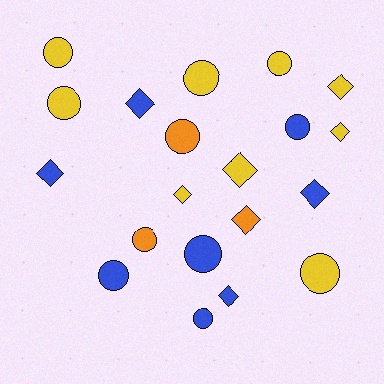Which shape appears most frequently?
Circle, with 11 objects.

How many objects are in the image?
There are 20 objects.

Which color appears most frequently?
Yellow, with 9 objects.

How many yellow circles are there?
There are 5 yellow circles.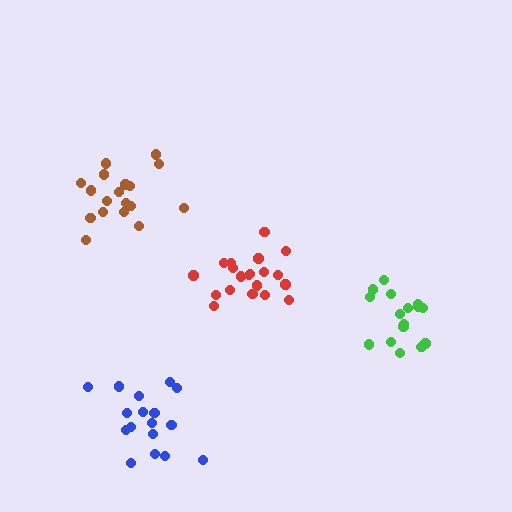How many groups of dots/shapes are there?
There are 4 groups.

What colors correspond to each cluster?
The clusters are colored: blue, green, brown, red.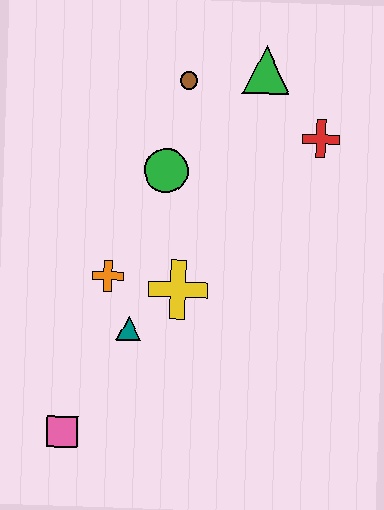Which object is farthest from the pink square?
The green triangle is farthest from the pink square.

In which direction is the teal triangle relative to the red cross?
The teal triangle is below the red cross.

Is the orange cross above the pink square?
Yes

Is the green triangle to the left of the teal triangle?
No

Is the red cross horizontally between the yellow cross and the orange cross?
No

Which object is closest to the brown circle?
The green triangle is closest to the brown circle.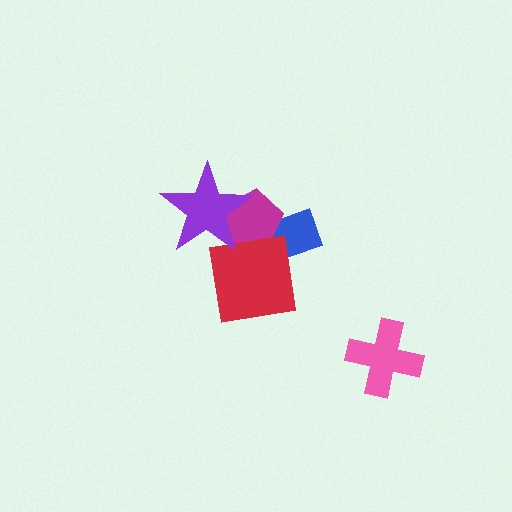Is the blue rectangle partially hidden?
Yes, it is partially covered by another shape.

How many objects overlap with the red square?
2 objects overlap with the red square.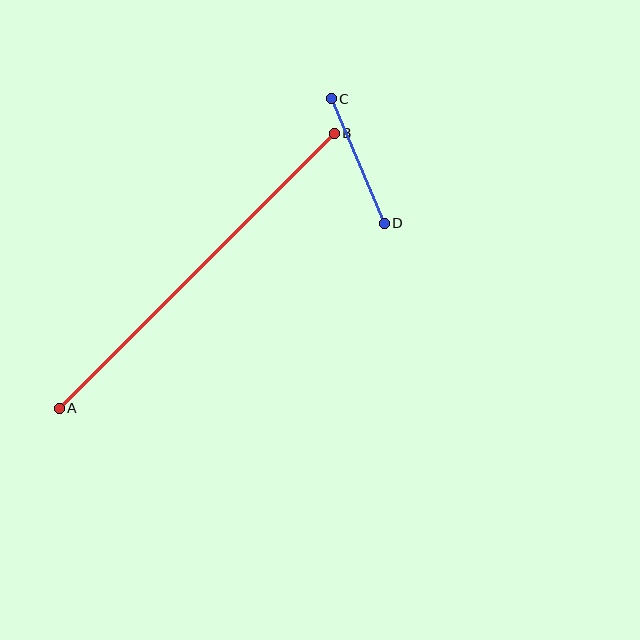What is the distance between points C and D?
The distance is approximately 135 pixels.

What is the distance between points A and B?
The distance is approximately 389 pixels.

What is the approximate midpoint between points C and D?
The midpoint is at approximately (358, 161) pixels.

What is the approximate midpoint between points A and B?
The midpoint is at approximately (197, 271) pixels.